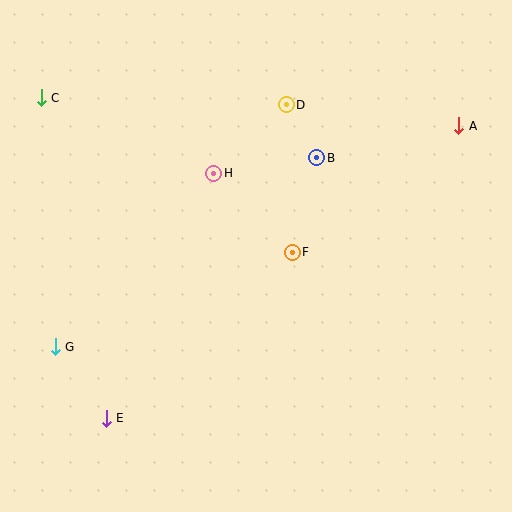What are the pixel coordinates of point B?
Point B is at (317, 158).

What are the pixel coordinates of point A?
Point A is at (459, 126).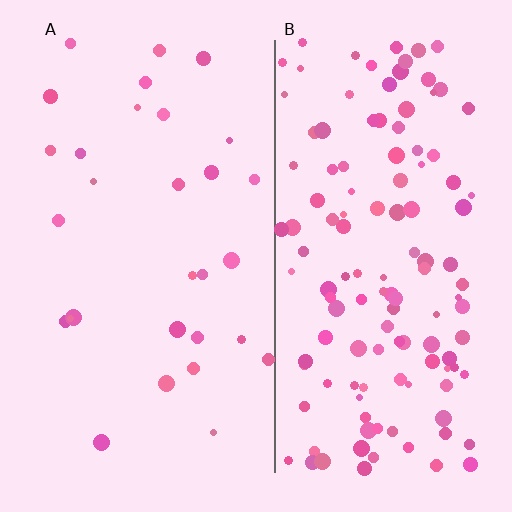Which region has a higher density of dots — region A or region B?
B (the right).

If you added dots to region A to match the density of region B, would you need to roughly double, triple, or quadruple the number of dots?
Approximately quadruple.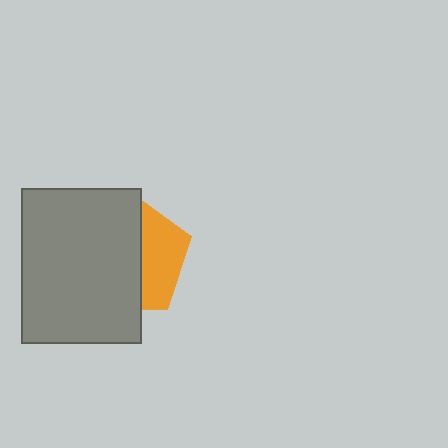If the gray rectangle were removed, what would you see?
You would see the complete orange pentagon.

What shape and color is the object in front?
The object in front is a gray rectangle.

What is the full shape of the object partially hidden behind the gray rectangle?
The partially hidden object is an orange pentagon.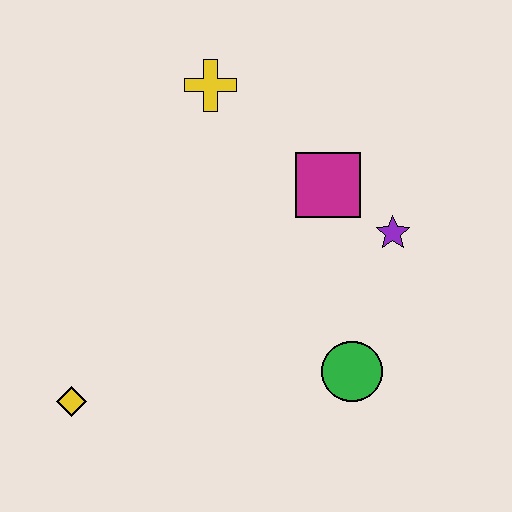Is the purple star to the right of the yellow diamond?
Yes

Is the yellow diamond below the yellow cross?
Yes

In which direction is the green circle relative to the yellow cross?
The green circle is below the yellow cross.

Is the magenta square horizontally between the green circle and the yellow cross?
Yes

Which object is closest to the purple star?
The magenta square is closest to the purple star.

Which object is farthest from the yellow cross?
The yellow diamond is farthest from the yellow cross.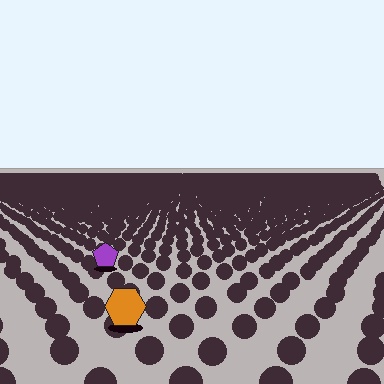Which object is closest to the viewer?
The orange hexagon is closest. The texture marks near it are larger and more spread out.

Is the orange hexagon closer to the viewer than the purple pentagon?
Yes. The orange hexagon is closer — you can tell from the texture gradient: the ground texture is coarser near it.